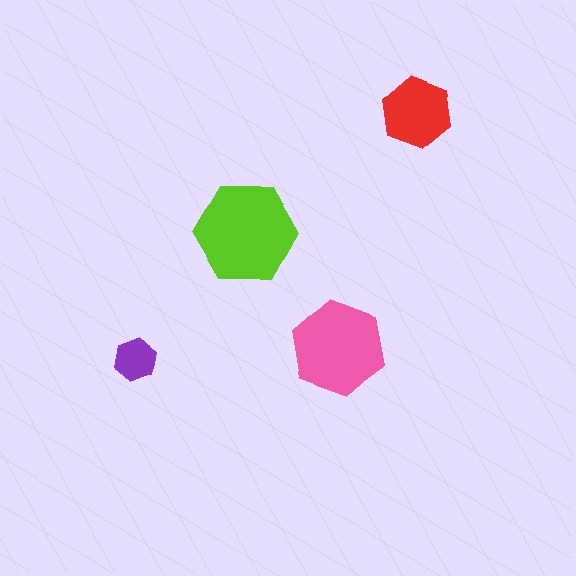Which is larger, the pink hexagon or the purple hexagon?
The pink one.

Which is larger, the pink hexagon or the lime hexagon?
The lime one.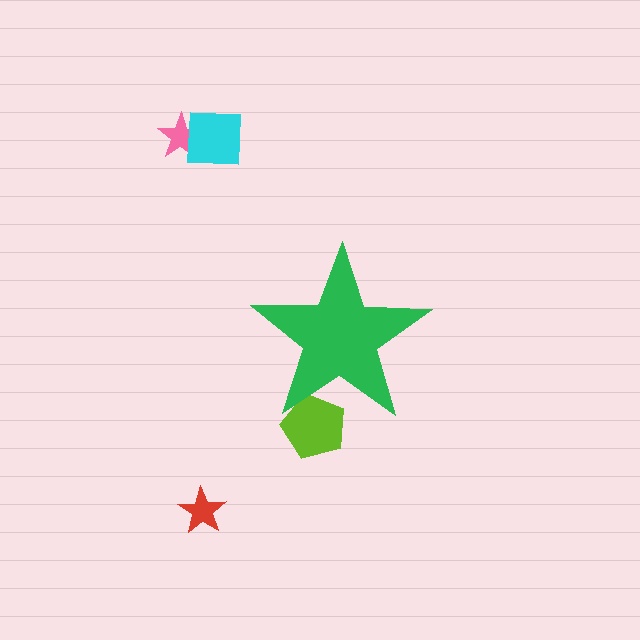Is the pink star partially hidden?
No, the pink star is fully visible.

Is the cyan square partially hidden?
No, the cyan square is fully visible.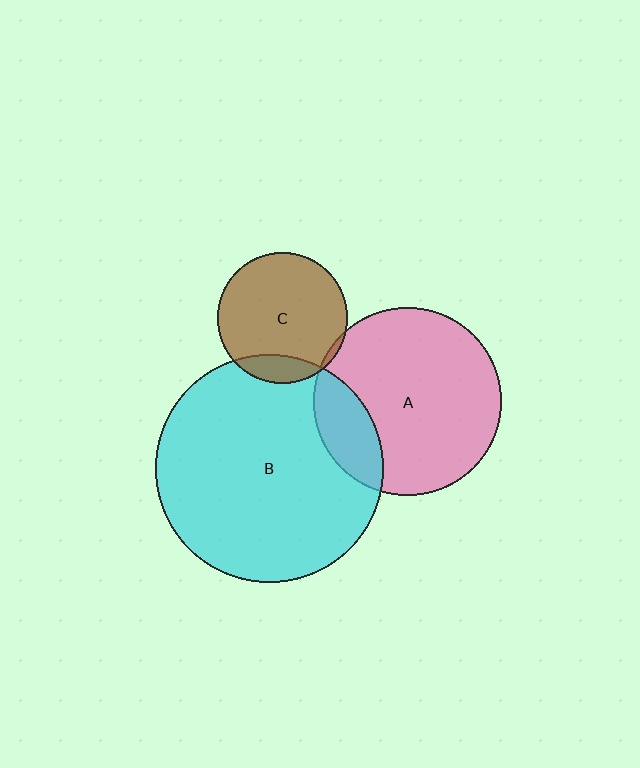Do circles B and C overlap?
Yes.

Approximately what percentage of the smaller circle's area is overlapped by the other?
Approximately 15%.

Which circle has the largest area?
Circle B (cyan).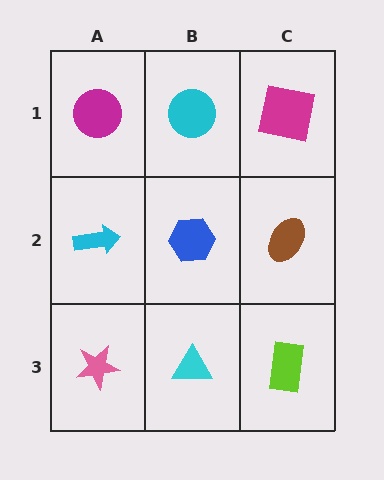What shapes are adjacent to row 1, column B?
A blue hexagon (row 2, column B), a magenta circle (row 1, column A), a magenta square (row 1, column C).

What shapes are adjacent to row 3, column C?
A brown ellipse (row 2, column C), a cyan triangle (row 3, column B).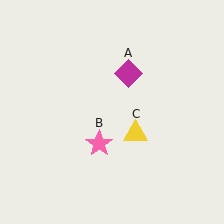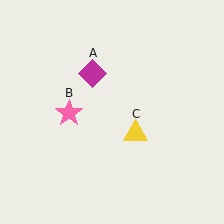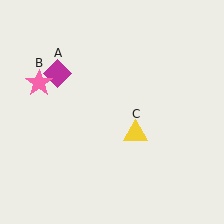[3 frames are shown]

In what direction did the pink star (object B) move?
The pink star (object B) moved up and to the left.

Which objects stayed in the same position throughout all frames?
Yellow triangle (object C) remained stationary.